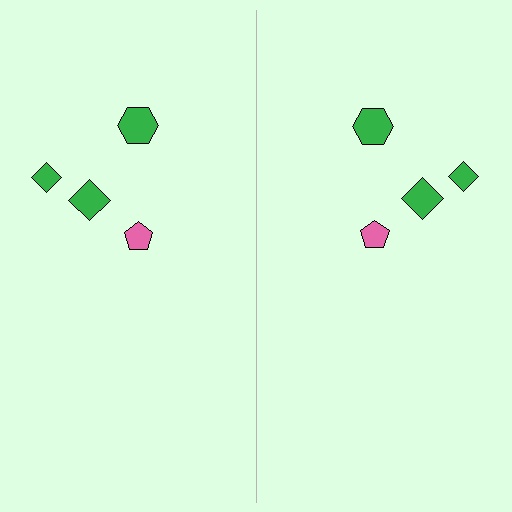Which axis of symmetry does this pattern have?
The pattern has a vertical axis of symmetry running through the center of the image.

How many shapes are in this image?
There are 8 shapes in this image.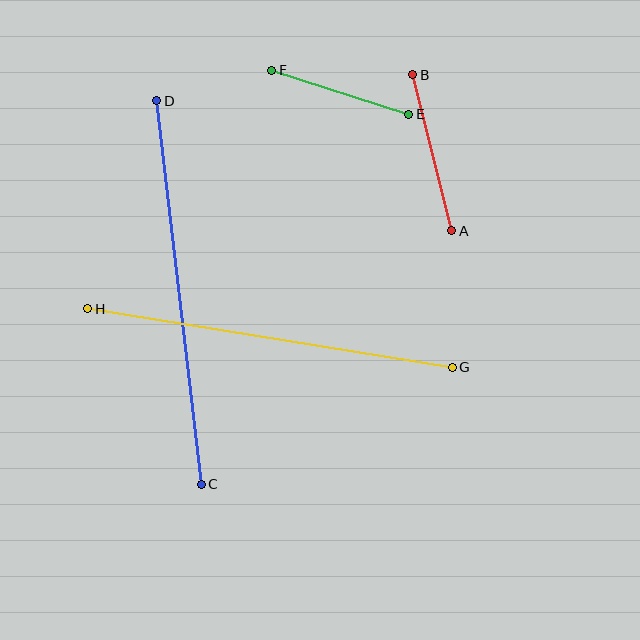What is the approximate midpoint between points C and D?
The midpoint is at approximately (179, 293) pixels.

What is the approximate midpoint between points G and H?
The midpoint is at approximately (270, 338) pixels.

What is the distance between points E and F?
The distance is approximately 144 pixels.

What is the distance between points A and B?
The distance is approximately 161 pixels.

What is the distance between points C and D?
The distance is approximately 386 pixels.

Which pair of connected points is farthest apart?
Points C and D are farthest apart.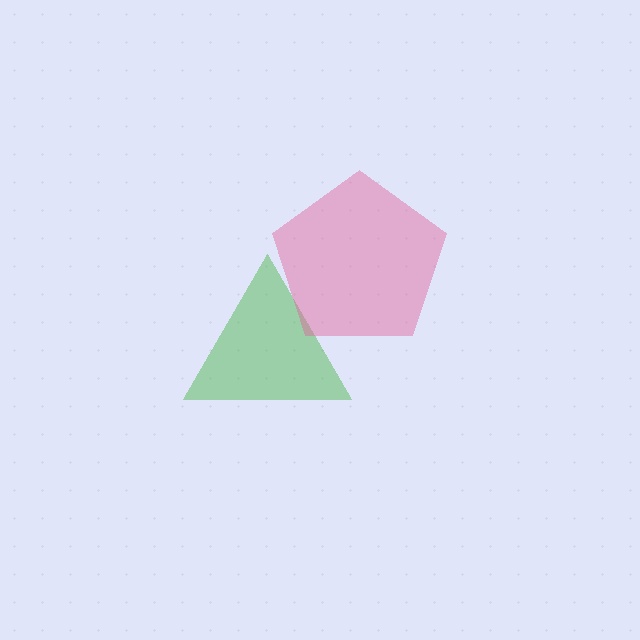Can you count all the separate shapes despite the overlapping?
Yes, there are 2 separate shapes.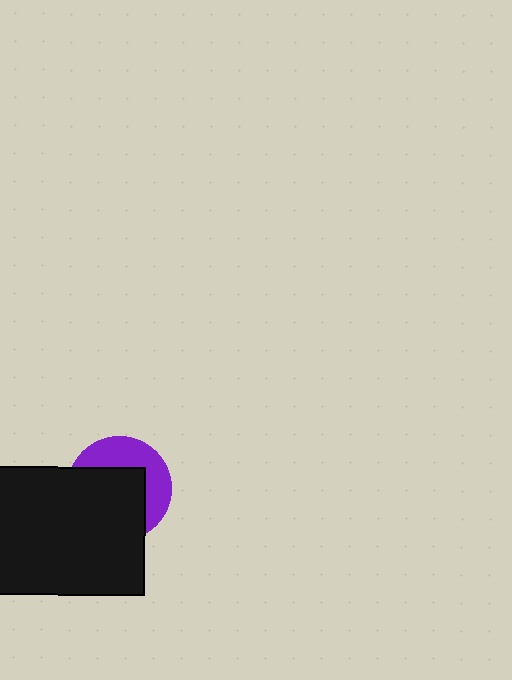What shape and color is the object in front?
The object in front is a black rectangle.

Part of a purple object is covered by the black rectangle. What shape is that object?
It is a circle.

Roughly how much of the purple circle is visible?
A small part of it is visible (roughly 41%).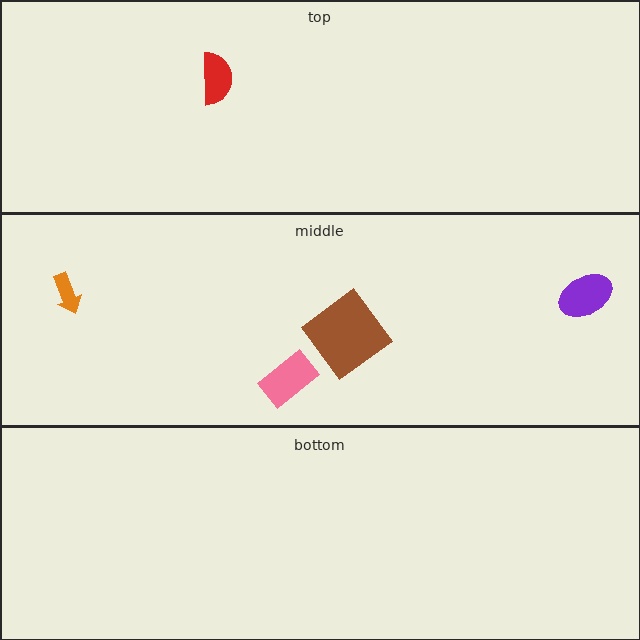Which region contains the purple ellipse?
The middle region.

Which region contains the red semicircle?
The top region.